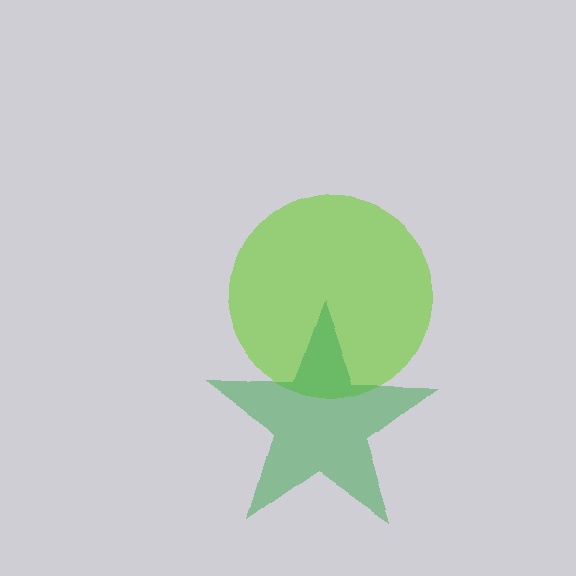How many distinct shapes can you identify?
There are 2 distinct shapes: a lime circle, a green star.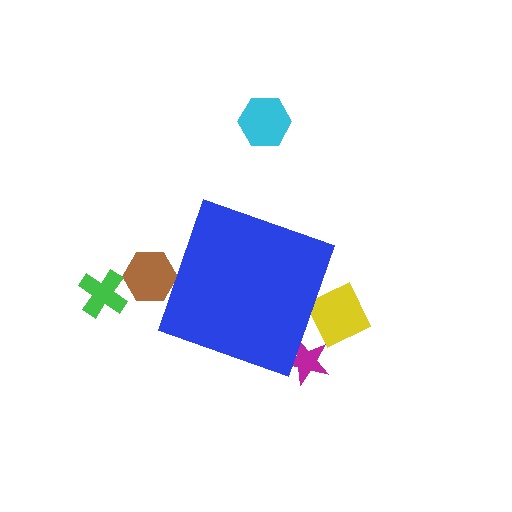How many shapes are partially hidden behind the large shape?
3 shapes are partially hidden.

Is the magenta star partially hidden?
Yes, the magenta star is partially hidden behind the blue diamond.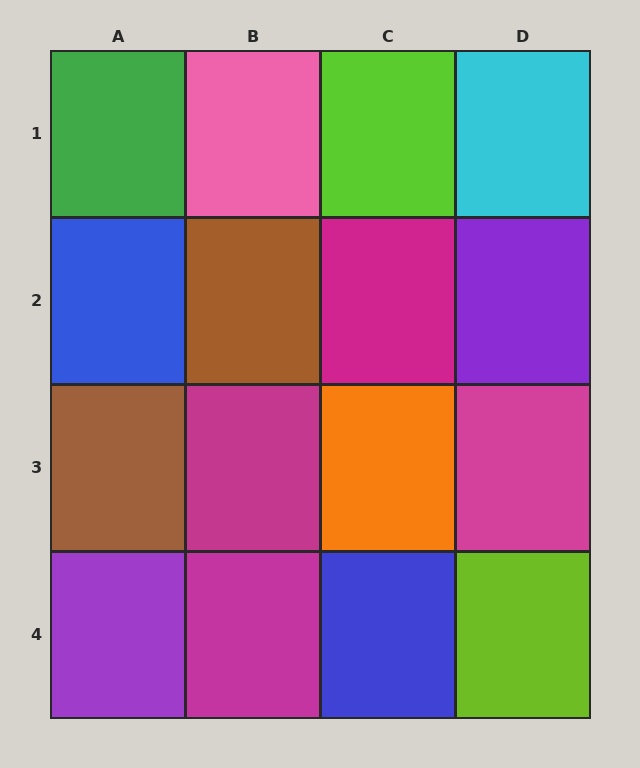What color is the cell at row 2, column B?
Brown.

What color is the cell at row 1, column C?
Lime.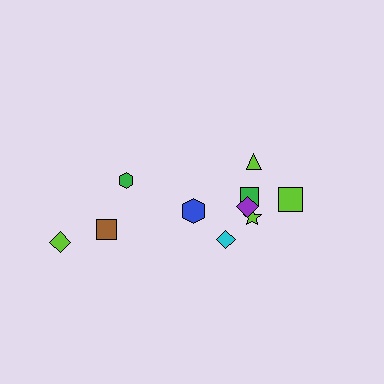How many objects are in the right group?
There are 6 objects.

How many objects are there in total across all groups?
There are 10 objects.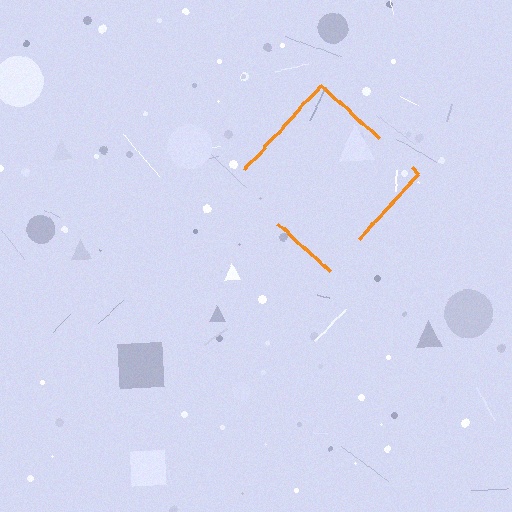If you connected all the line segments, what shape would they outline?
They would outline a diamond.